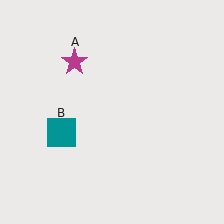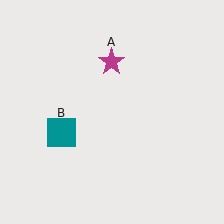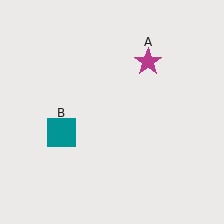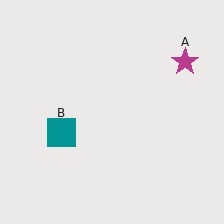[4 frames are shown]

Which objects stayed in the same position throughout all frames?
Teal square (object B) remained stationary.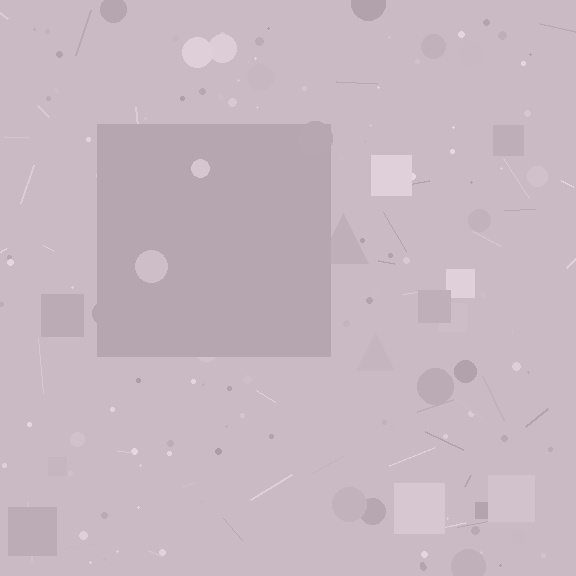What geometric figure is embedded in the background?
A square is embedded in the background.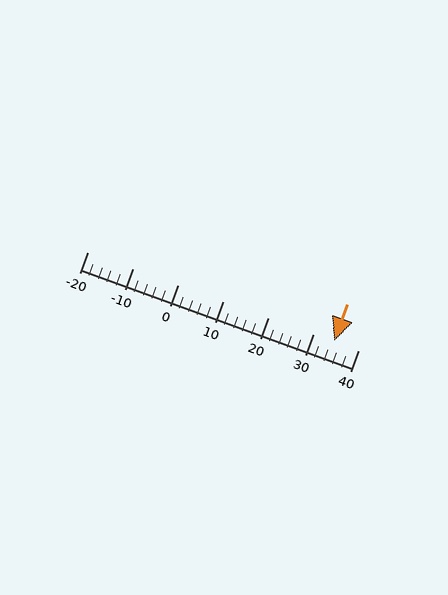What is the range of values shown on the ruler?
The ruler shows values from -20 to 40.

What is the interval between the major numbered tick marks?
The major tick marks are spaced 10 units apart.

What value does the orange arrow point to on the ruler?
The orange arrow points to approximately 35.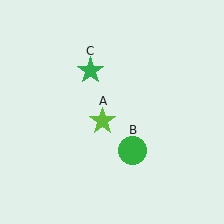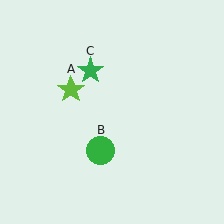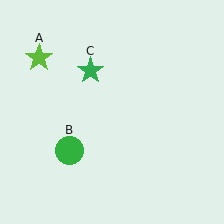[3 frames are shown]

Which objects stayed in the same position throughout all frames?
Green star (object C) remained stationary.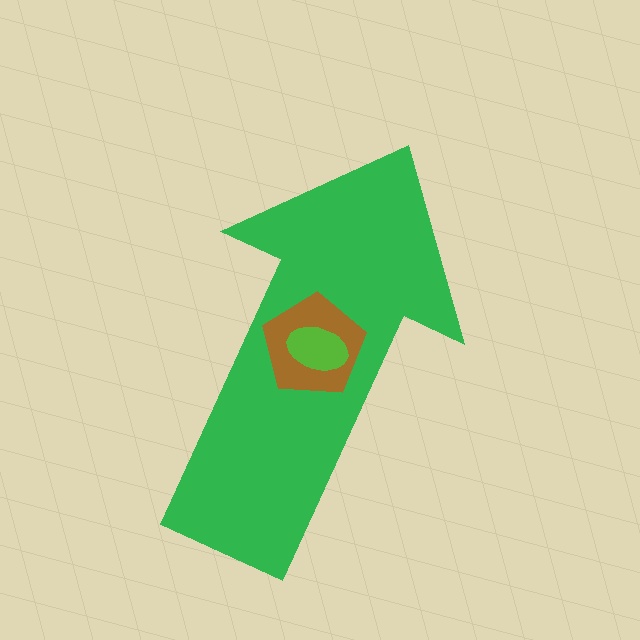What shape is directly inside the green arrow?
The brown pentagon.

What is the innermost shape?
The lime ellipse.